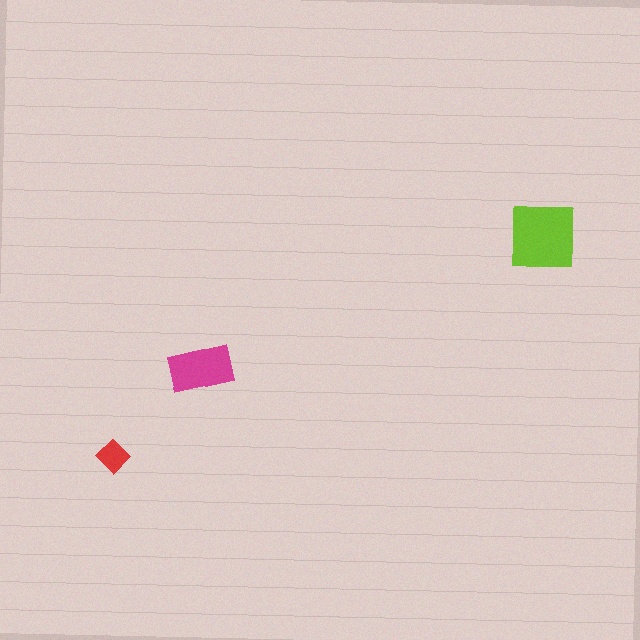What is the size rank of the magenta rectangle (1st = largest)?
2nd.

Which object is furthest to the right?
The lime square is rightmost.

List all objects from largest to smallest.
The lime square, the magenta rectangle, the red diamond.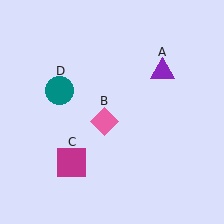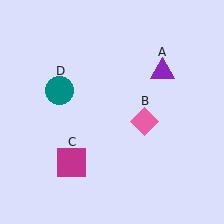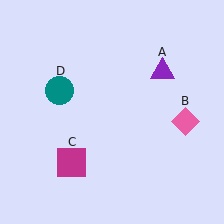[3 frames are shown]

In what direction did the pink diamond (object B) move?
The pink diamond (object B) moved right.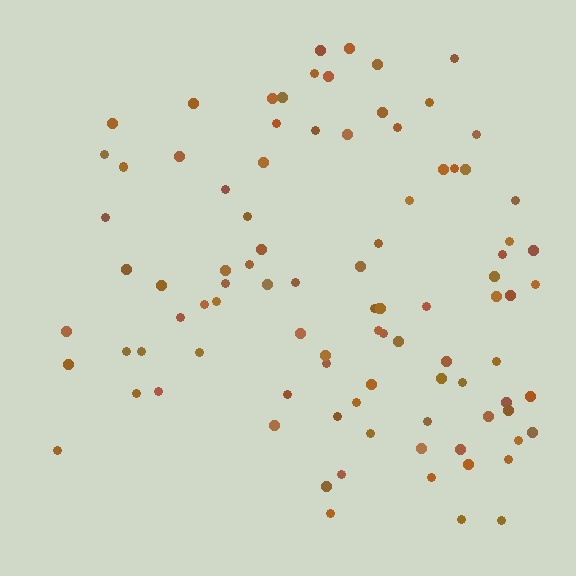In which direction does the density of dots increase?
From left to right, with the right side densest.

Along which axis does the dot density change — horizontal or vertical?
Horizontal.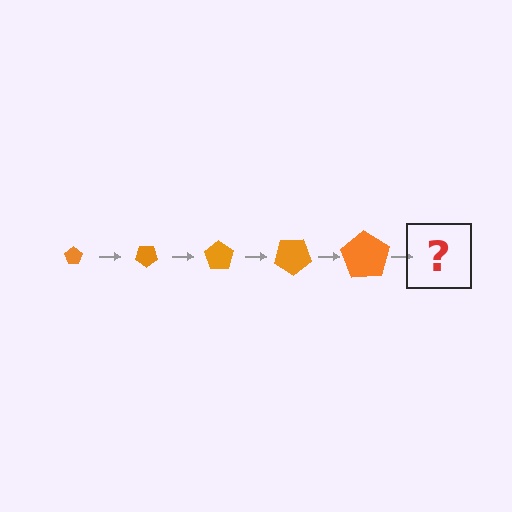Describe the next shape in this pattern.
It should be a pentagon, larger than the previous one and rotated 175 degrees from the start.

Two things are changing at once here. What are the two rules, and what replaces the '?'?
The two rules are that the pentagon grows larger each step and it rotates 35 degrees each step. The '?' should be a pentagon, larger than the previous one and rotated 175 degrees from the start.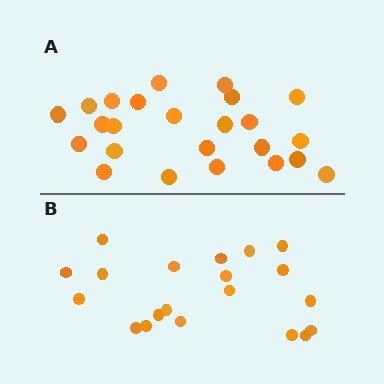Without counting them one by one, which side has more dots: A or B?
Region A (the top region) has more dots.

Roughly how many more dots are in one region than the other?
Region A has about 4 more dots than region B.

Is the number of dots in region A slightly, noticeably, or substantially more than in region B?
Region A has only slightly more — the two regions are fairly close. The ratio is roughly 1.2 to 1.